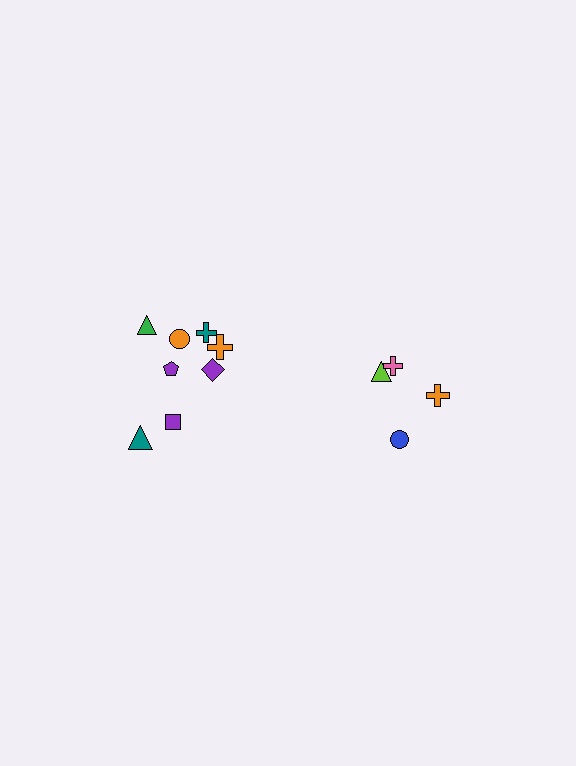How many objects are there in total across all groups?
There are 12 objects.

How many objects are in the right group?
There are 4 objects.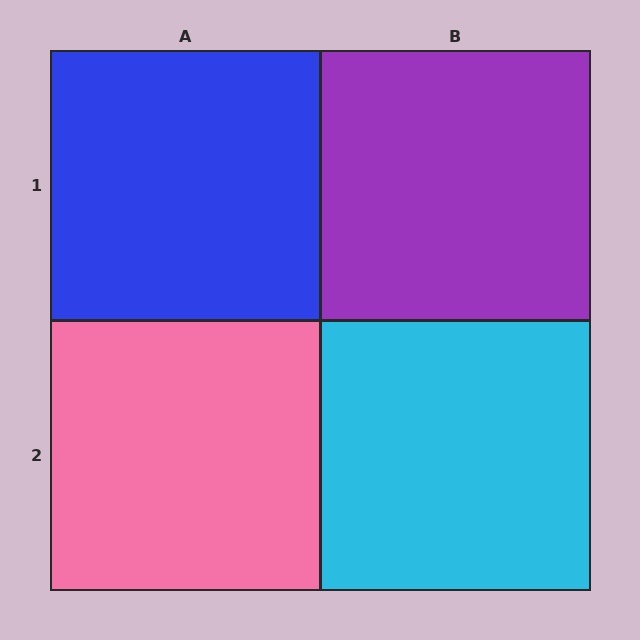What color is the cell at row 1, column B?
Purple.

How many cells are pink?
1 cell is pink.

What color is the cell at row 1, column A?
Blue.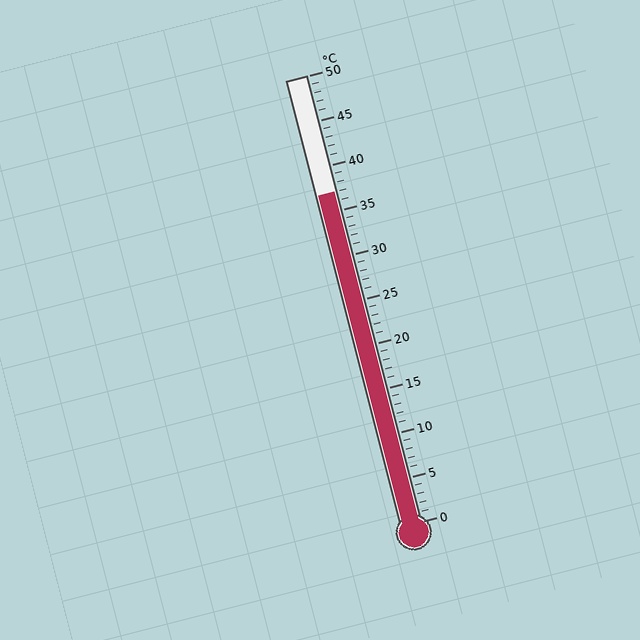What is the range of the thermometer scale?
The thermometer scale ranges from 0°C to 50°C.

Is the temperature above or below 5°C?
The temperature is above 5°C.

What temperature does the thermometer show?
The thermometer shows approximately 37°C.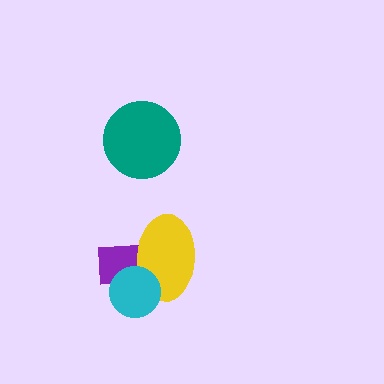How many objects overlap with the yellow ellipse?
2 objects overlap with the yellow ellipse.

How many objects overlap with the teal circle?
0 objects overlap with the teal circle.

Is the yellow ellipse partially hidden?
Yes, it is partially covered by another shape.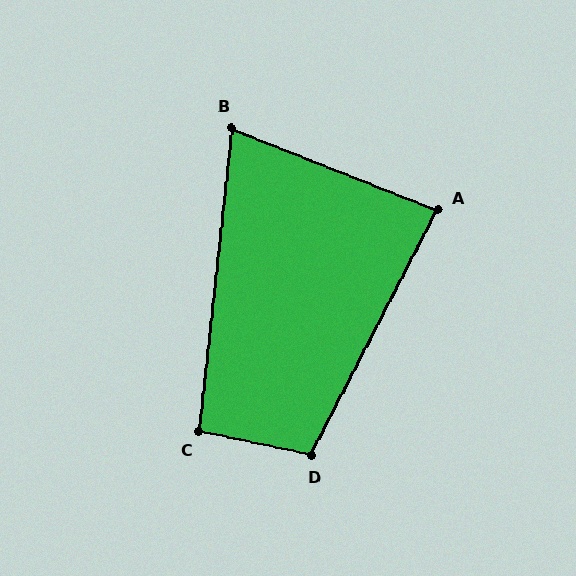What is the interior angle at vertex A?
Approximately 84 degrees (acute).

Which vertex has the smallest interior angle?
B, at approximately 75 degrees.